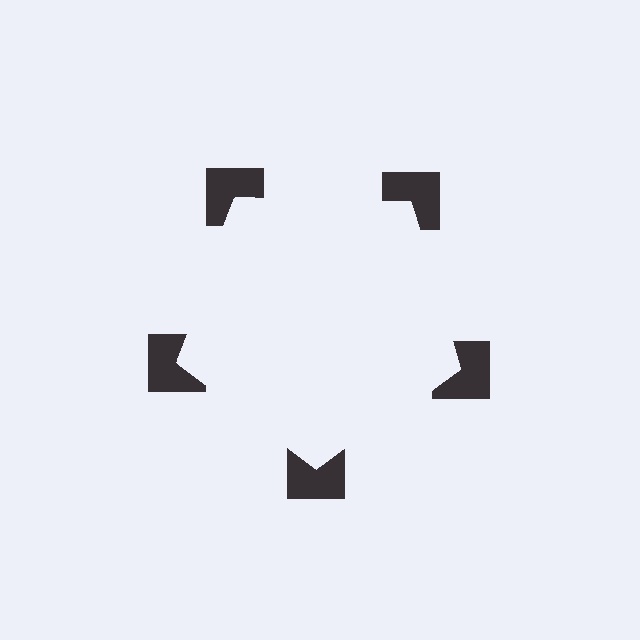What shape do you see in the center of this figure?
An illusory pentagon — its edges are inferred from the aligned wedge cuts in the notched squares, not physically drawn.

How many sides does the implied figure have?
5 sides.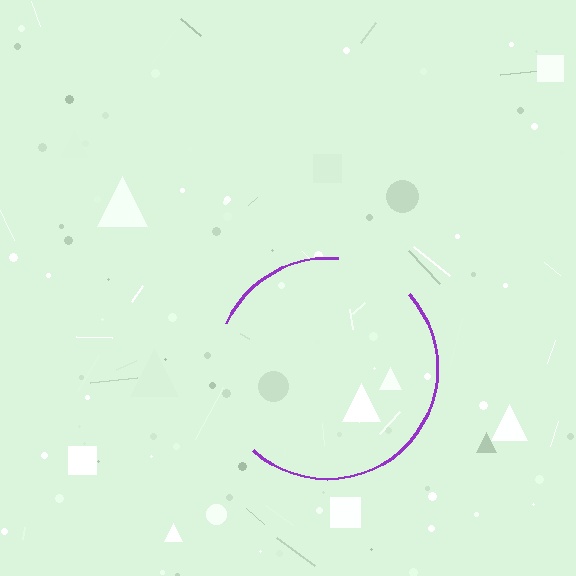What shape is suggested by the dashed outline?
The dashed outline suggests a circle.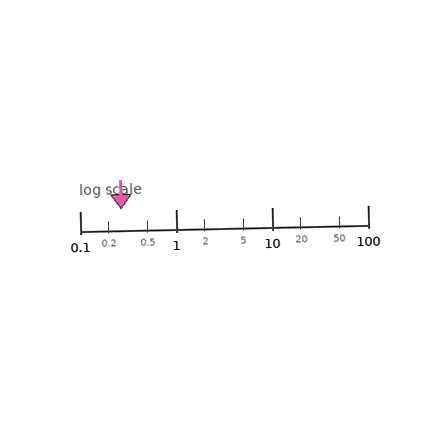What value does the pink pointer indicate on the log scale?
The pointer indicates approximately 0.27.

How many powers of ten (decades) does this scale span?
The scale spans 3 decades, from 0.1 to 100.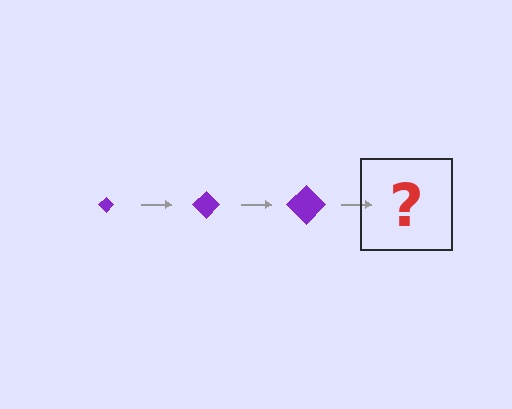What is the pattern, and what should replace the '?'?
The pattern is that the diamond gets progressively larger each step. The '?' should be a purple diamond, larger than the previous one.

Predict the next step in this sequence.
The next step is a purple diamond, larger than the previous one.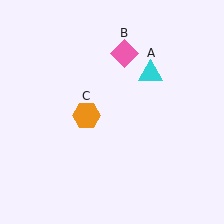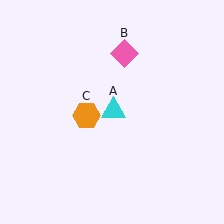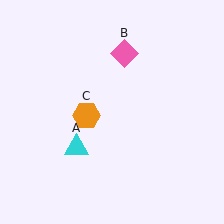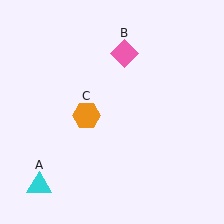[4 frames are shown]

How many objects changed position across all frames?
1 object changed position: cyan triangle (object A).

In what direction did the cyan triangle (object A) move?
The cyan triangle (object A) moved down and to the left.